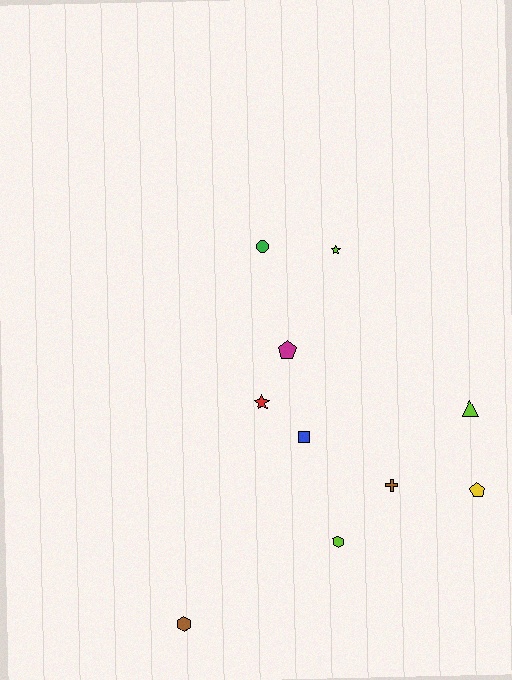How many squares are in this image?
There is 1 square.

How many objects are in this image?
There are 10 objects.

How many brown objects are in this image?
There are 2 brown objects.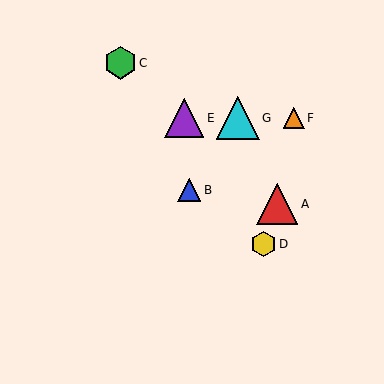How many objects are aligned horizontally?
3 objects (E, F, G) are aligned horizontally.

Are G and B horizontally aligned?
No, G is at y≈118 and B is at y≈190.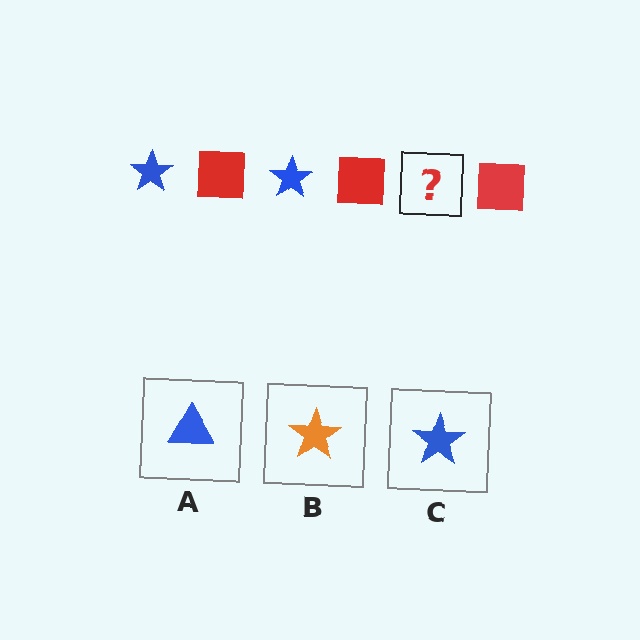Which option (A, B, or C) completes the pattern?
C.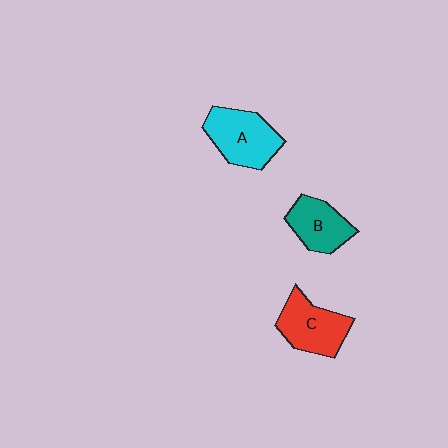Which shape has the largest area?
Shape A (cyan).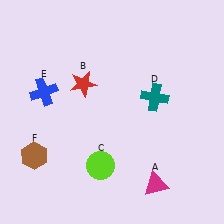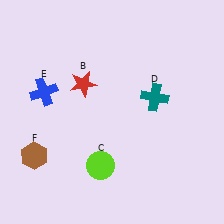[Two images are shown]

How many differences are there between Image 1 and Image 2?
There is 1 difference between the two images.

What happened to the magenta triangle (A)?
The magenta triangle (A) was removed in Image 2. It was in the bottom-right area of Image 1.